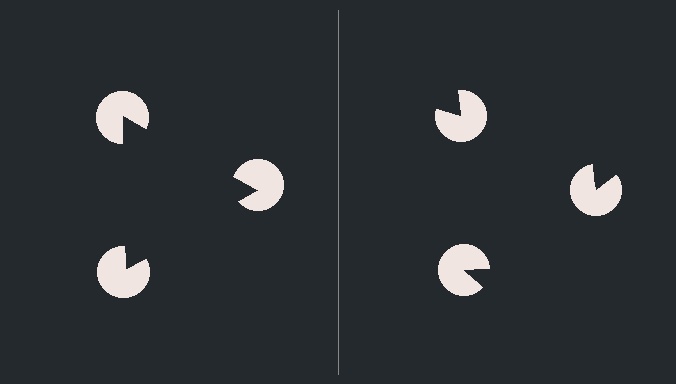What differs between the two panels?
The pac-man discs are positioned identically on both sides; only the wedge orientations differ. On the left they align to a triangle; on the right they are misaligned.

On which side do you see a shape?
An illusory triangle appears on the left side. On the right side the wedge cuts are rotated, so no coherent shape forms.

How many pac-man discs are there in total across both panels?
6 — 3 on each side.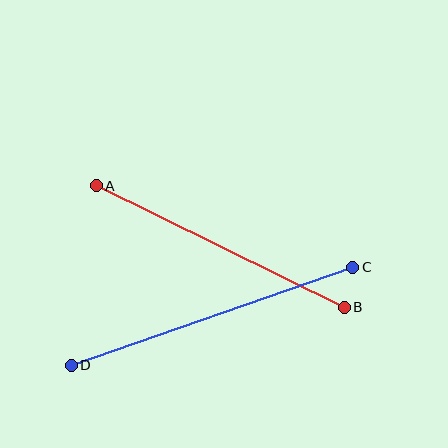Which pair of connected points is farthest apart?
Points C and D are farthest apart.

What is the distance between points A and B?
The distance is approximately 276 pixels.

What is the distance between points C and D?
The distance is approximately 298 pixels.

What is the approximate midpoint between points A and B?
The midpoint is at approximately (220, 246) pixels.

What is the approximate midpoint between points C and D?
The midpoint is at approximately (212, 316) pixels.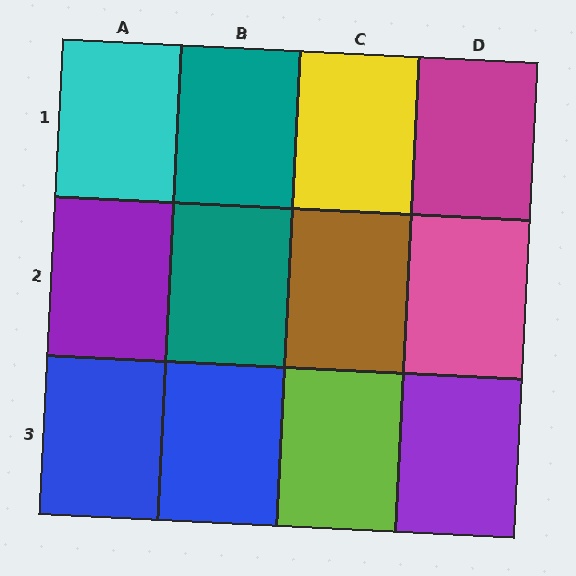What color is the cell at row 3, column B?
Blue.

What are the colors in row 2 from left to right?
Purple, teal, brown, pink.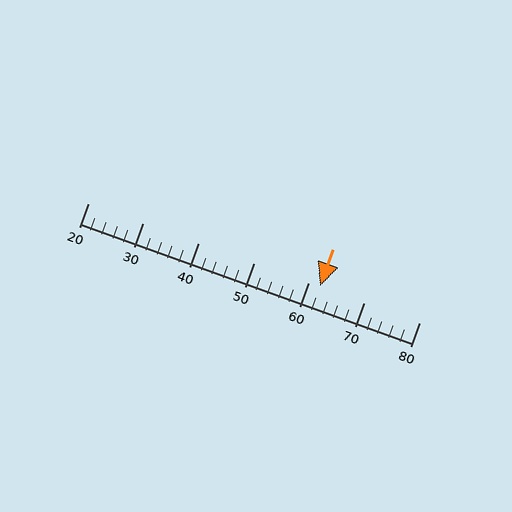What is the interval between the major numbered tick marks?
The major tick marks are spaced 10 units apart.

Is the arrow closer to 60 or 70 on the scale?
The arrow is closer to 60.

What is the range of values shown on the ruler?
The ruler shows values from 20 to 80.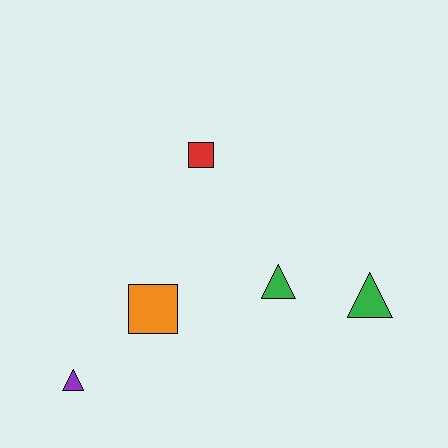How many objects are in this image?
There are 5 objects.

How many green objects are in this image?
There are 2 green objects.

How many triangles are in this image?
There are 3 triangles.